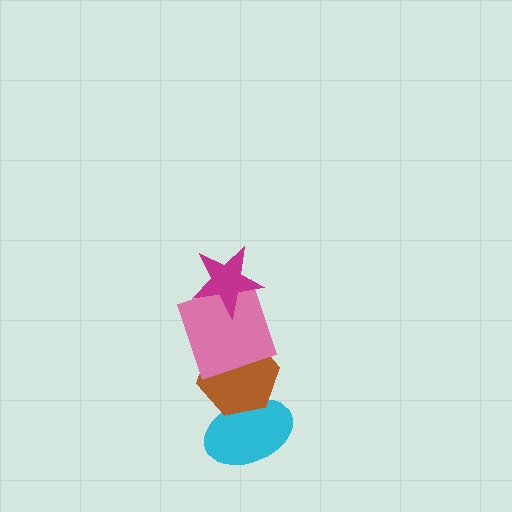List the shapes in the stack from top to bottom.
From top to bottom: the magenta star, the pink square, the brown hexagon, the cyan ellipse.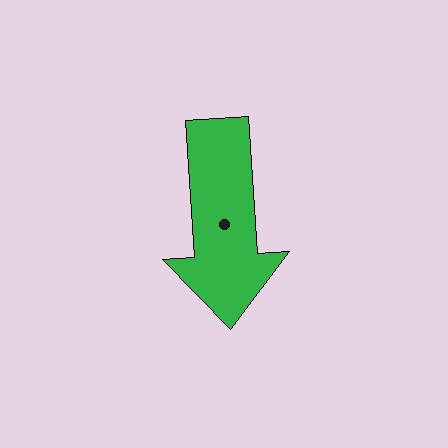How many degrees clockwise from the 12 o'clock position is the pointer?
Approximately 176 degrees.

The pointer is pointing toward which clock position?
Roughly 6 o'clock.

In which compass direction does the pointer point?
South.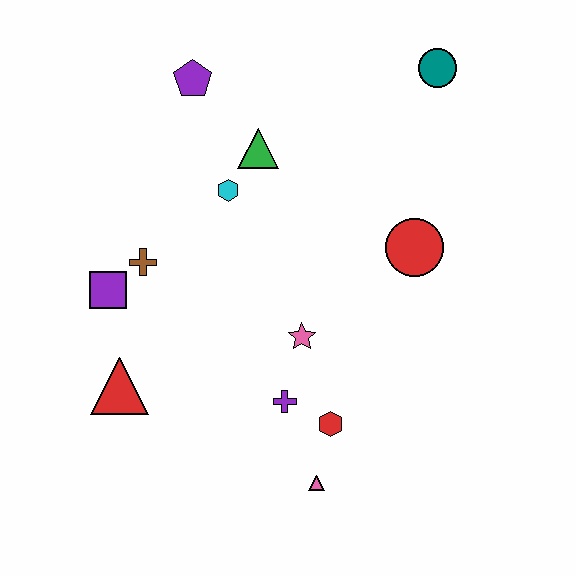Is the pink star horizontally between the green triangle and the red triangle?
No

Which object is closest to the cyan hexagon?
The green triangle is closest to the cyan hexagon.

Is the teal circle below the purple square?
No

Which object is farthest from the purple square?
The teal circle is farthest from the purple square.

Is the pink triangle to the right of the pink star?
Yes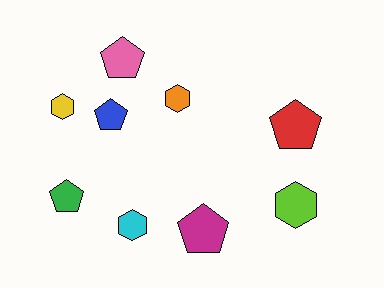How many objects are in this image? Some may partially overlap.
There are 9 objects.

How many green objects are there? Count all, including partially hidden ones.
There is 1 green object.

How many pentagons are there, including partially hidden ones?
There are 5 pentagons.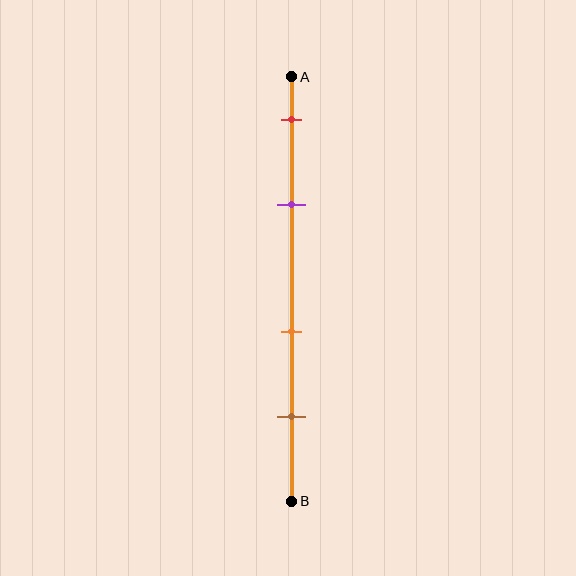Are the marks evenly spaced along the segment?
No, the marks are not evenly spaced.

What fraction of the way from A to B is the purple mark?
The purple mark is approximately 30% (0.3) of the way from A to B.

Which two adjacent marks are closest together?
The red and purple marks are the closest adjacent pair.